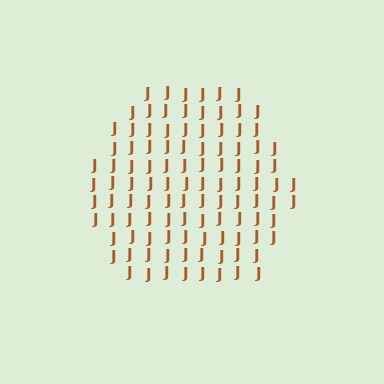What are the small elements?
The small elements are letter J's.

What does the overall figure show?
The overall figure shows a hexagon.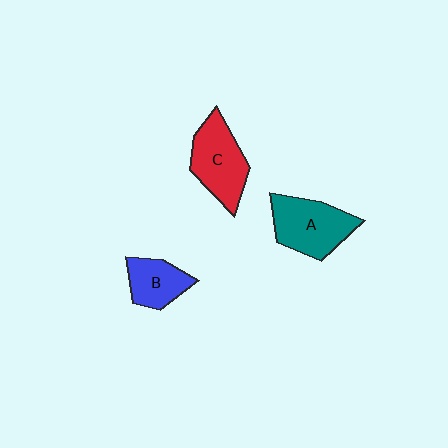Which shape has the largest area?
Shape A (teal).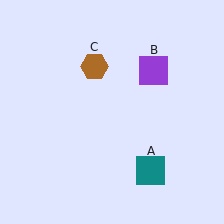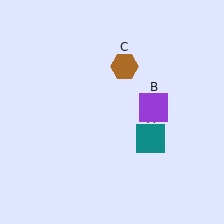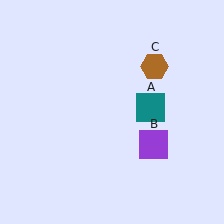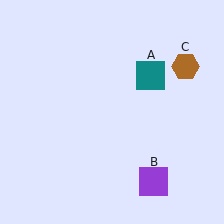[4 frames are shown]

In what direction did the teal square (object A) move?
The teal square (object A) moved up.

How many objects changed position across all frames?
3 objects changed position: teal square (object A), purple square (object B), brown hexagon (object C).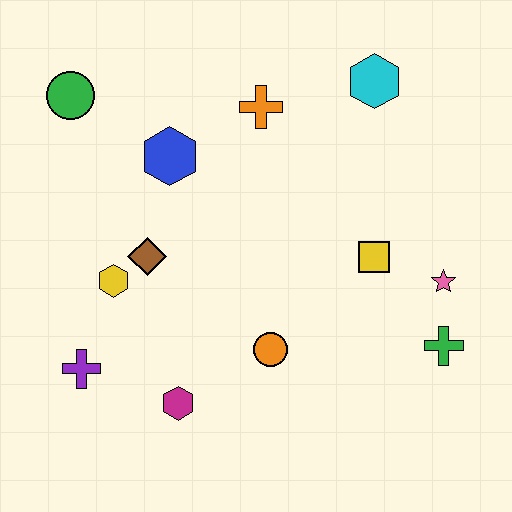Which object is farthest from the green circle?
The green cross is farthest from the green circle.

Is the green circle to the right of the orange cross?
No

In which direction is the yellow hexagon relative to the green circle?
The yellow hexagon is below the green circle.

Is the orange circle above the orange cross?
No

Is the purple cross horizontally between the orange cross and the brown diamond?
No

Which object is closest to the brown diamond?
The yellow hexagon is closest to the brown diamond.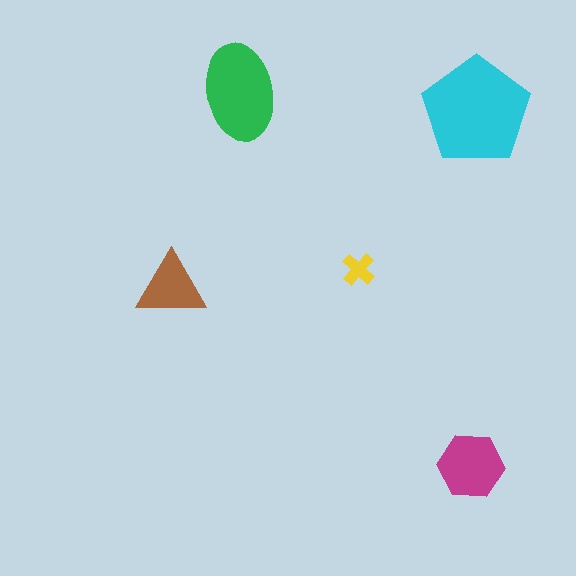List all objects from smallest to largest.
The yellow cross, the brown triangle, the magenta hexagon, the green ellipse, the cyan pentagon.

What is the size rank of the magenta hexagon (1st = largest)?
3rd.